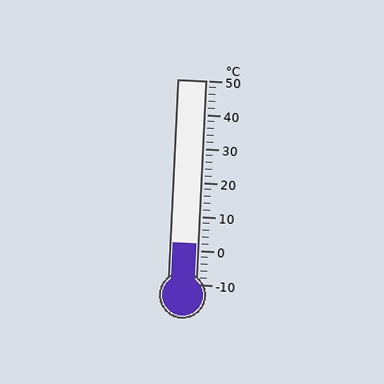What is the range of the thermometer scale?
The thermometer scale ranges from -10°C to 50°C.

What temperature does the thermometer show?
The thermometer shows approximately 2°C.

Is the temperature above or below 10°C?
The temperature is below 10°C.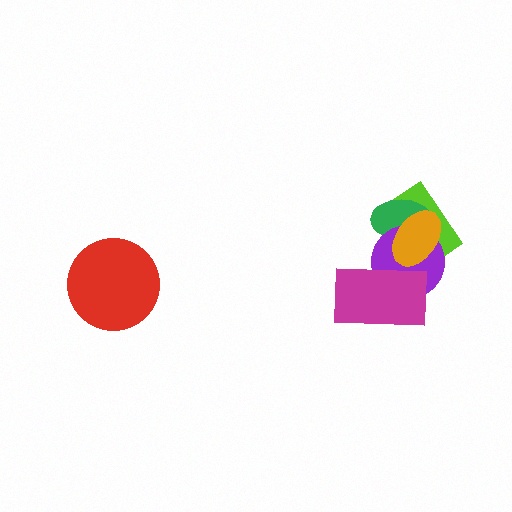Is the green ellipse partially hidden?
Yes, it is partially covered by another shape.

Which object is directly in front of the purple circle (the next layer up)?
The orange ellipse is directly in front of the purple circle.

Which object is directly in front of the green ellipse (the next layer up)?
The purple circle is directly in front of the green ellipse.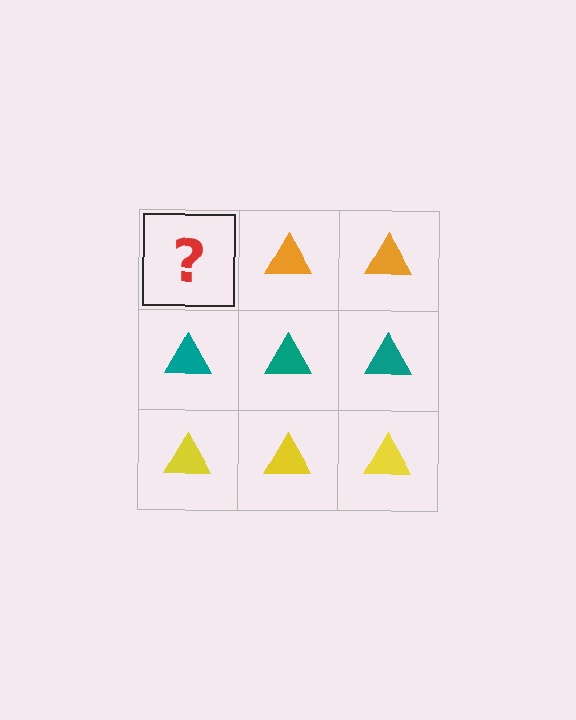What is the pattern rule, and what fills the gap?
The rule is that each row has a consistent color. The gap should be filled with an orange triangle.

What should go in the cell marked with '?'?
The missing cell should contain an orange triangle.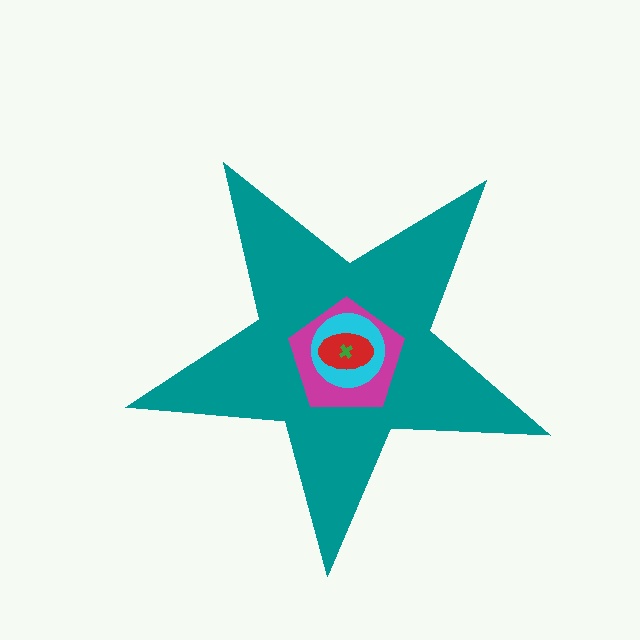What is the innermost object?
The green cross.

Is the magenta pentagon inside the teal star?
Yes.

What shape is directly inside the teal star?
The magenta pentagon.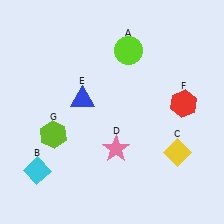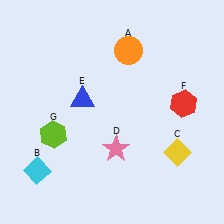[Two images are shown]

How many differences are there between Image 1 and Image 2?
There is 1 difference between the two images.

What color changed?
The circle (A) changed from lime in Image 1 to orange in Image 2.